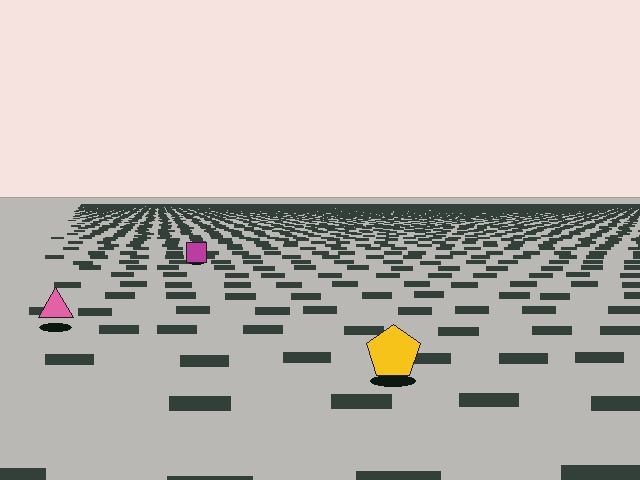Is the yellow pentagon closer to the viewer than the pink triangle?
Yes. The yellow pentagon is closer — you can tell from the texture gradient: the ground texture is coarser near it.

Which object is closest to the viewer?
The yellow pentagon is closest. The texture marks near it are larger and more spread out.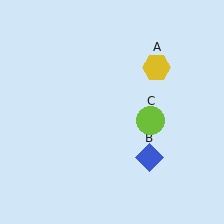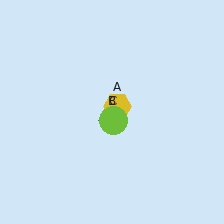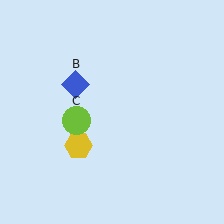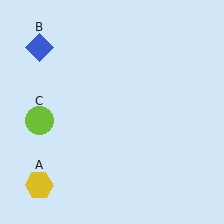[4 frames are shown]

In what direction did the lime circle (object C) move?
The lime circle (object C) moved left.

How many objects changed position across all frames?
3 objects changed position: yellow hexagon (object A), blue diamond (object B), lime circle (object C).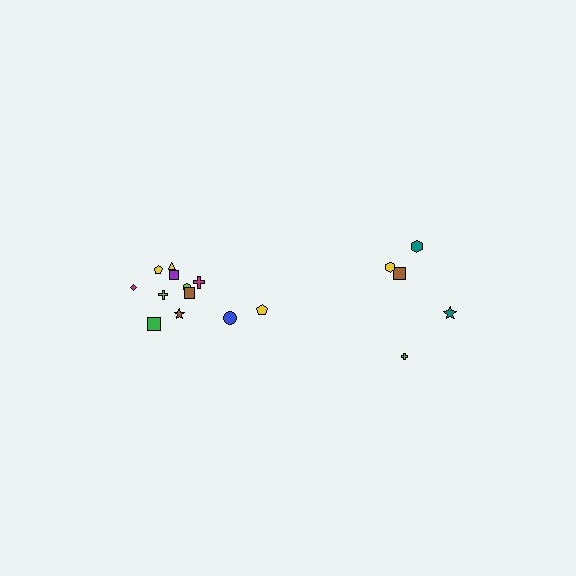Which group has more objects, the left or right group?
The left group.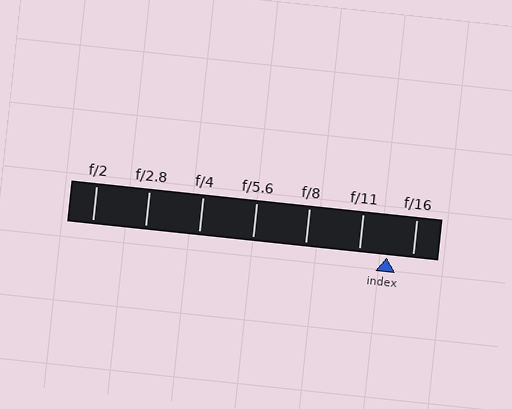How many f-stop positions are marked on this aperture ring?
There are 7 f-stop positions marked.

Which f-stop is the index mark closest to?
The index mark is closest to f/16.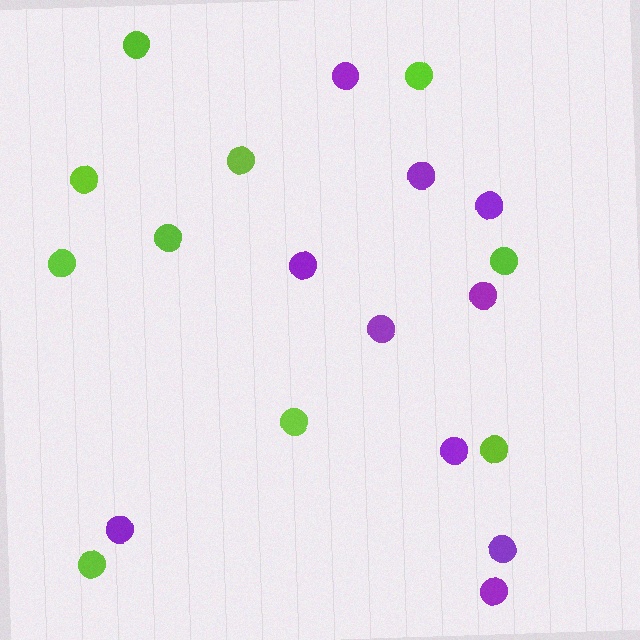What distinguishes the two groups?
There are 2 groups: one group of purple circles (10) and one group of lime circles (10).